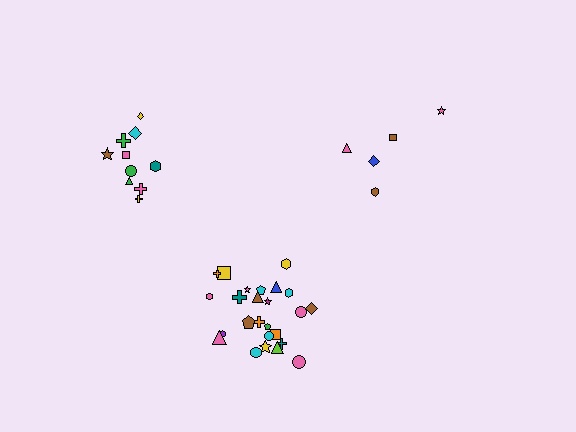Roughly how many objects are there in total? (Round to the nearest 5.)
Roughly 40 objects in total.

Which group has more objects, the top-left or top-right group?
The top-left group.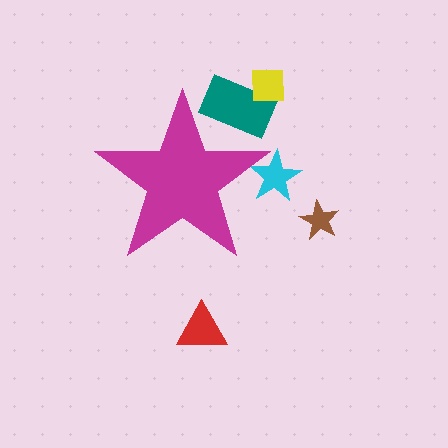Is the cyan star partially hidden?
Yes, the cyan star is partially hidden behind the magenta star.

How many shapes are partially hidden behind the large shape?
2 shapes are partially hidden.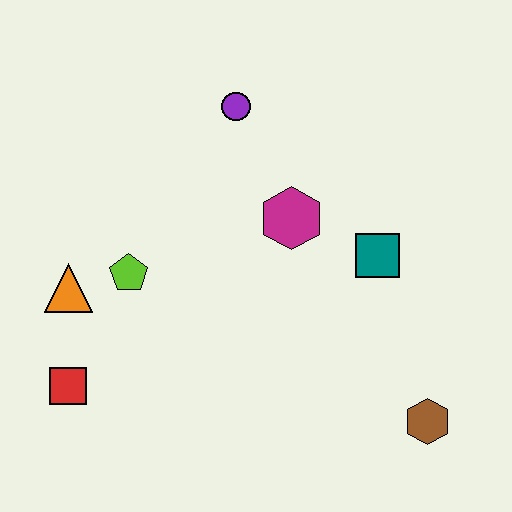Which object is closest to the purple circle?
The magenta hexagon is closest to the purple circle.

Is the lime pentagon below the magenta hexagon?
Yes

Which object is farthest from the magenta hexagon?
The red square is farthest from the magenta hexagon.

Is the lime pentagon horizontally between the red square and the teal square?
Yes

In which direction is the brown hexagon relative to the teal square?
The brown hexagon is below the teal square.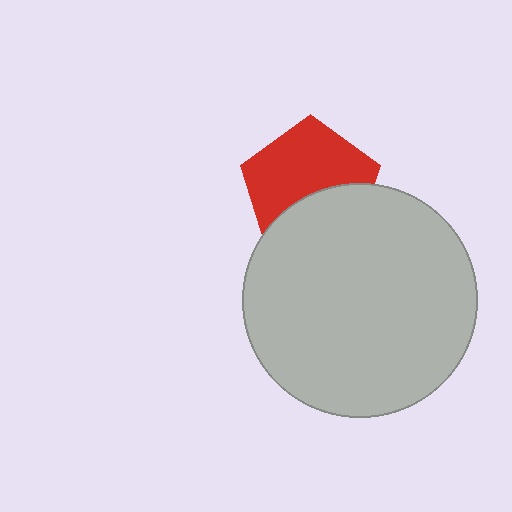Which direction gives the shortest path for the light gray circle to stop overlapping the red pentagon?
Moving down gives the shortest separation.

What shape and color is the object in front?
The object in front is a light gray circle.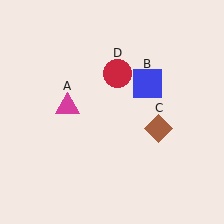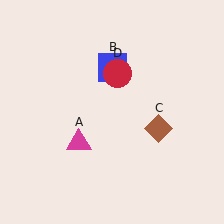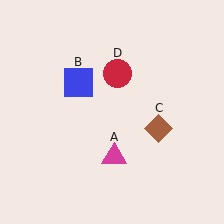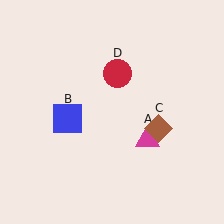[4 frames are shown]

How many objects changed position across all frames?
2 objects changed position: magenta triangle (object A), blue square (object B).